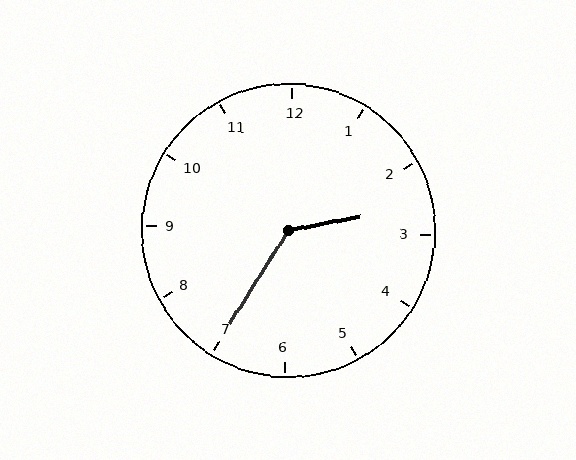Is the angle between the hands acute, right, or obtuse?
It is obtuse.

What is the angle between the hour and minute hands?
Approximately 132 degrees.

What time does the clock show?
2:35.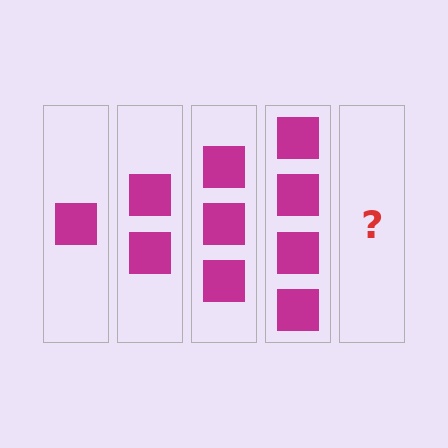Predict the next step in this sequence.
The next step is 5 squares.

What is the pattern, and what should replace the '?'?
The pattern is that each step adds one more square. The '?' should be 5 squares.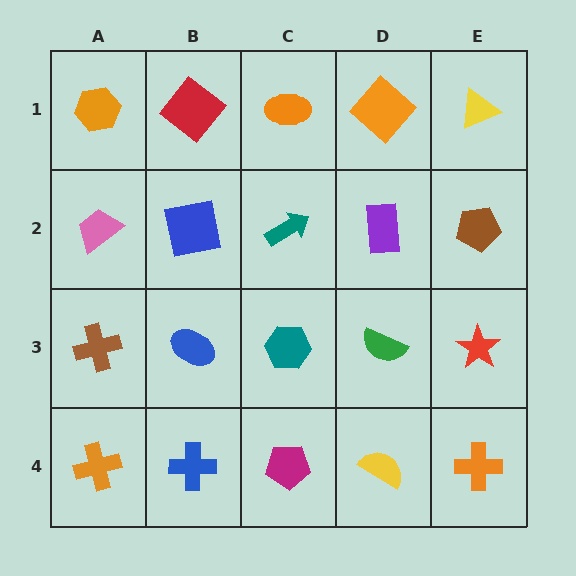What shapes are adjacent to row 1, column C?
A teal arrow (row 2, column C), a red diamond (row 1, column B), an orange diamond (row 1, column D).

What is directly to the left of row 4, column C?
A blue cross.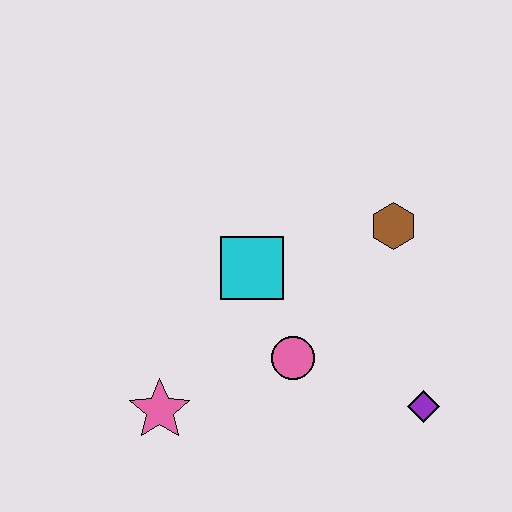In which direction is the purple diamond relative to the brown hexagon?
The purple diamond is below the brown hexagon.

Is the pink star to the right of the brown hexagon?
No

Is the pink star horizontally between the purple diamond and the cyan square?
No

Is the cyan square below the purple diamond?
No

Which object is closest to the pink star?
The pink circle is closest to the pink star.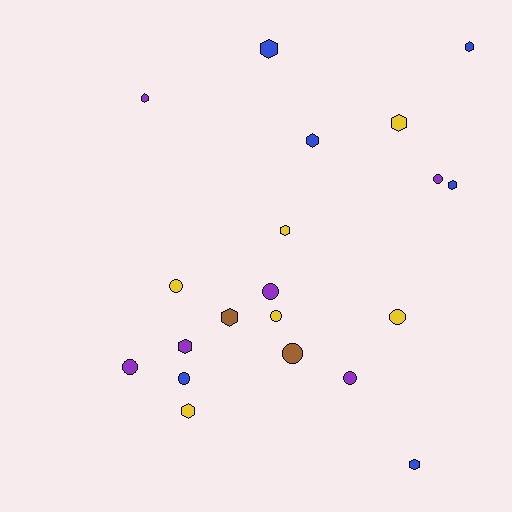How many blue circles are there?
There is 1 blue circle.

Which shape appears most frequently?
Hexagon, with 11 objects.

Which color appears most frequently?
Yellow, with 6 objects.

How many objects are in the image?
There are 20 objects.